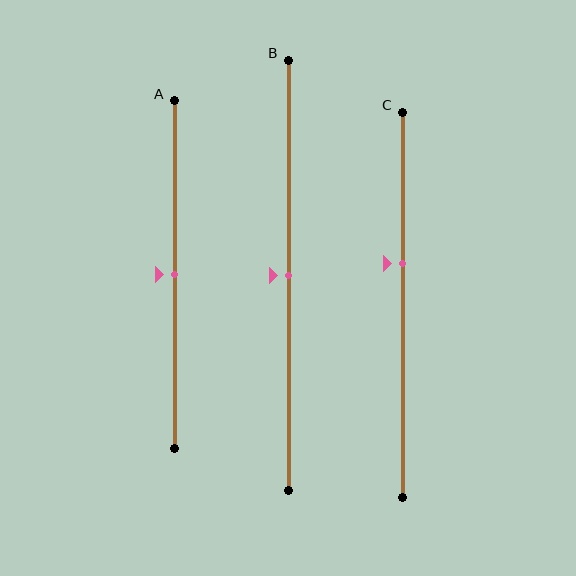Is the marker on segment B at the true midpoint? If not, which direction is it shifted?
Yes, the marker on segment B is at the true midpoint.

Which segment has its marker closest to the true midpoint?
Segment A has its marker closest to the true midpoint.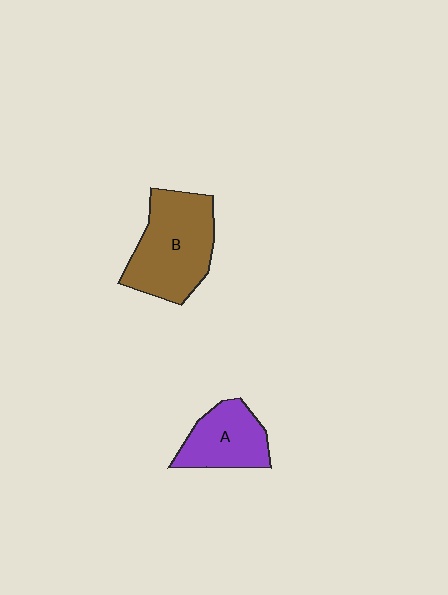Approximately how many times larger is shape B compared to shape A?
Approximately 1.6 times.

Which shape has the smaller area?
Shape A (purple).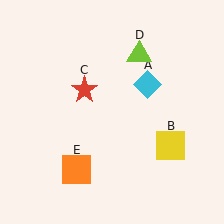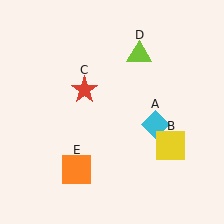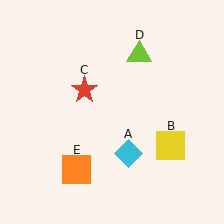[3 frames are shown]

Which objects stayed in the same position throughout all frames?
Yellow square (object B) and red star (object C) and lime triangle (object D) and orange square (object E) remained stationary.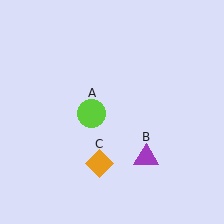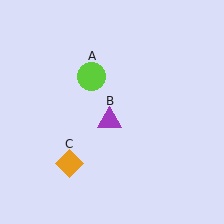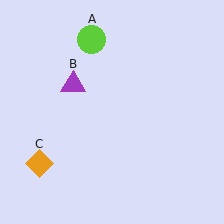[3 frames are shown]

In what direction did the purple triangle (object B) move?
The purple triangle (object B) moved up and to the left.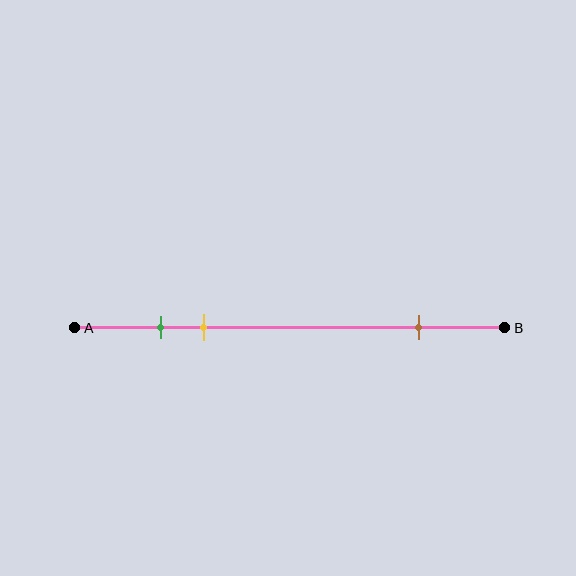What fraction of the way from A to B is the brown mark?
The brown mark is approximately 80% (0.8) of the way from A to B.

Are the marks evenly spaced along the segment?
No, the marks are not evenly spaced.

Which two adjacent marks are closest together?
The green and yellow marks are the closest adjacent pair.